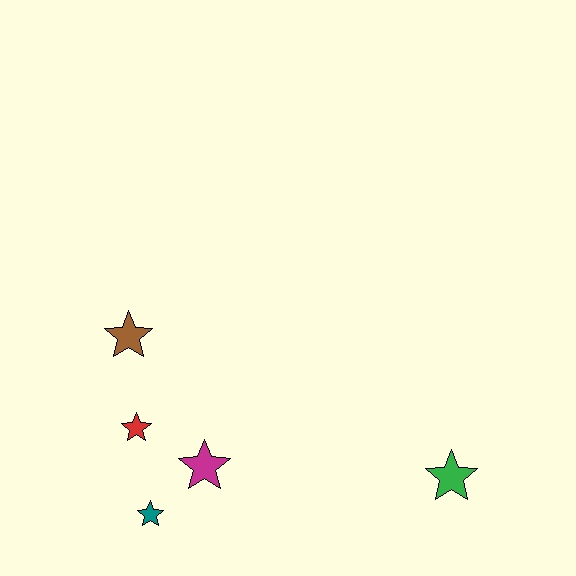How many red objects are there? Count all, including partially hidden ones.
There is 1 red object.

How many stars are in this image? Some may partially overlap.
There are 5 stars.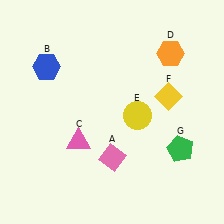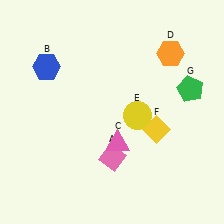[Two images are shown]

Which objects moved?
The objects that moved are: the pink triangle (C), the yellow diamond (F), the green pentagon (G).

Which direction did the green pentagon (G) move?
The green pentagon (G) moved up.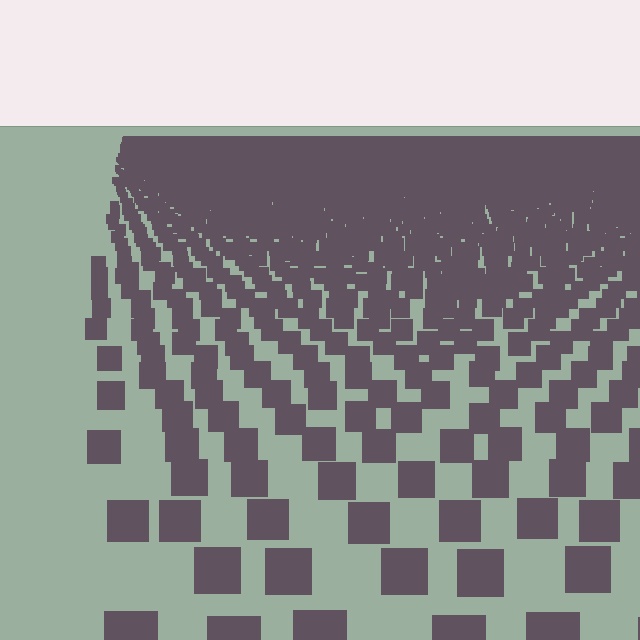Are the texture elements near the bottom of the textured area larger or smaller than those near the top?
Larger. Near the bottom, elements are closer to the viewer and appear at a bigger on-screen size.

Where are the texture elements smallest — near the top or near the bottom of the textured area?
Near the top.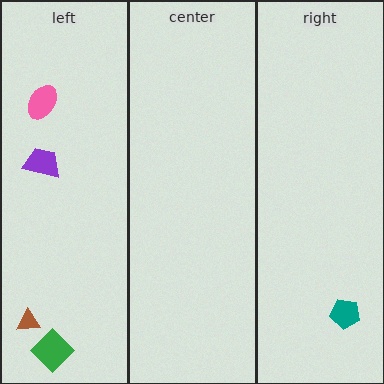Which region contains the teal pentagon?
The right region.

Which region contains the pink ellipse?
The left region.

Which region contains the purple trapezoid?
The left region.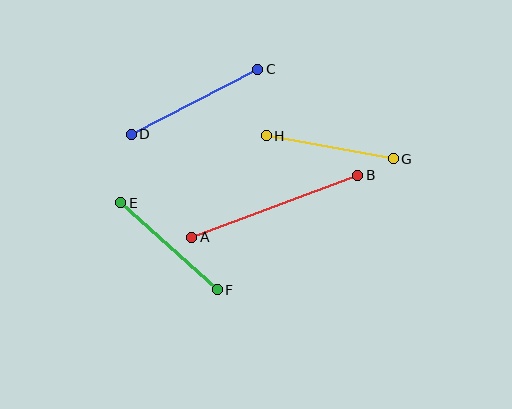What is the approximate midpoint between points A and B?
The midpoint is at approximately (275, 206) pixels.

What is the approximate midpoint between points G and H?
The midpoint is at approximately (330, 147) pixels.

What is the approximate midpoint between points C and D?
The midpoint is at approximately (195, 102) pixels.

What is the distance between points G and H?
The distance is approximately 129 pixels.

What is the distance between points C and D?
The distance is approximately 142 pixels.